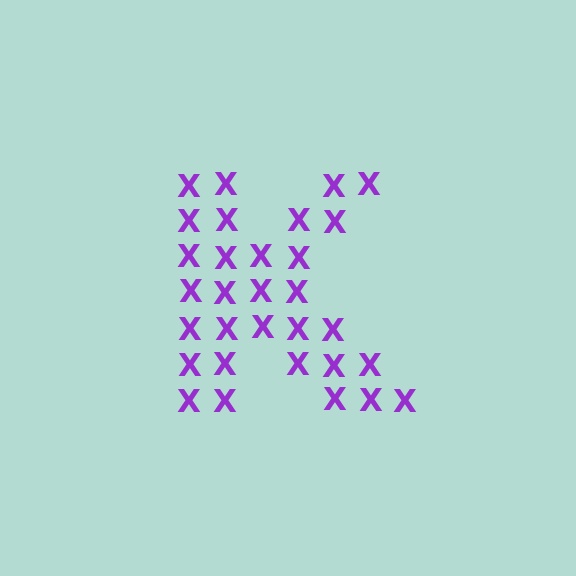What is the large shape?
The large shape is the letter K.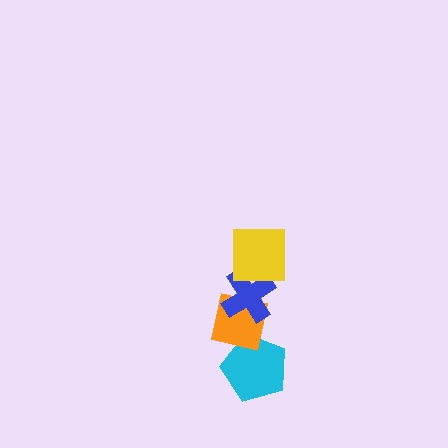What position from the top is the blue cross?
The blue cross is 2nd from the top.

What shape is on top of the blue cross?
The yellow square is on top of the blue cross.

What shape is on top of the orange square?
The blue cross is on top of the orange square.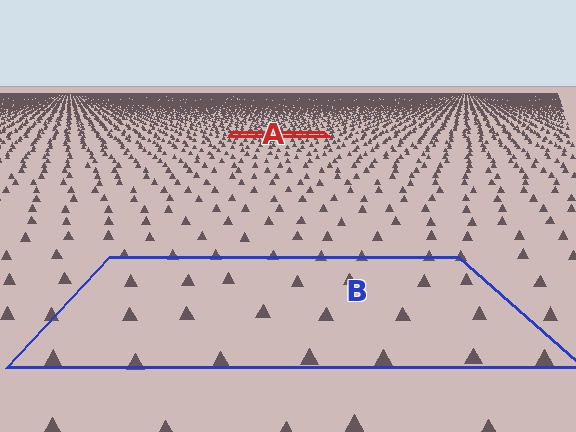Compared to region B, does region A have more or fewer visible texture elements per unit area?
Region A has more texture elements per unit area — they are packed more densely because it is farther away.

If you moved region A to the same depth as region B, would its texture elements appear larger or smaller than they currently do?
They would appear larger. At a closer depth, the same texture elements are projected at a bigger on-screen size.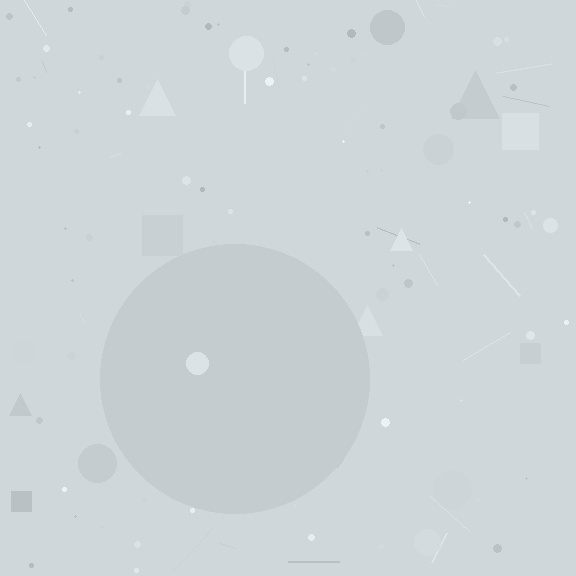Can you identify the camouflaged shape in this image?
The camouflaged shape is a circle.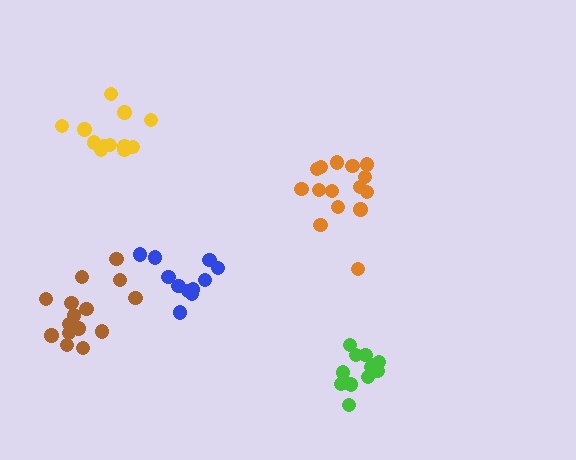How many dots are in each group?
Group 1: 13 dots, Group 2: 11 dots, Group 3: 15 dots, Group 4: 15 dots, Group 5: 13 dots (67 total).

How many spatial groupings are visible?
There are 5 spatial groupings.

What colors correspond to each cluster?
The clusters are colored: yellow, blue, orange, brown, green.